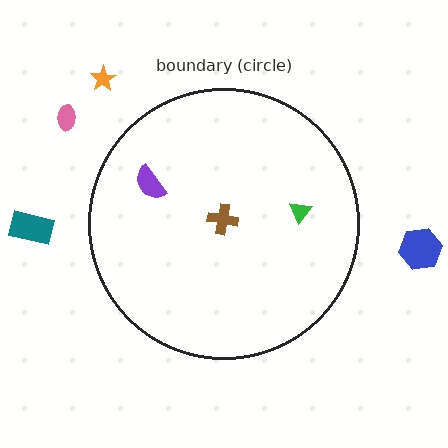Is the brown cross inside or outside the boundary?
Inside.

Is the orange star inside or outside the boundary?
Outside.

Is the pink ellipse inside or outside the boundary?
Outside.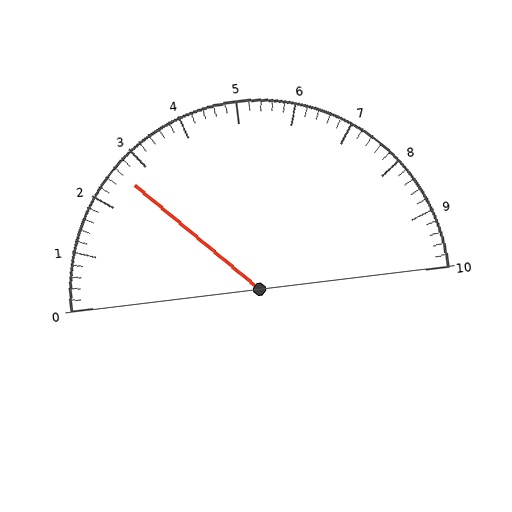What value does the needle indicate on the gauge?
The needle indicates approximately 2.6.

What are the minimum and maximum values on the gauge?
The gauge ranges from 0 to 10.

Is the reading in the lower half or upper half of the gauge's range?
The reading is in the lower half of the range (0 to 10).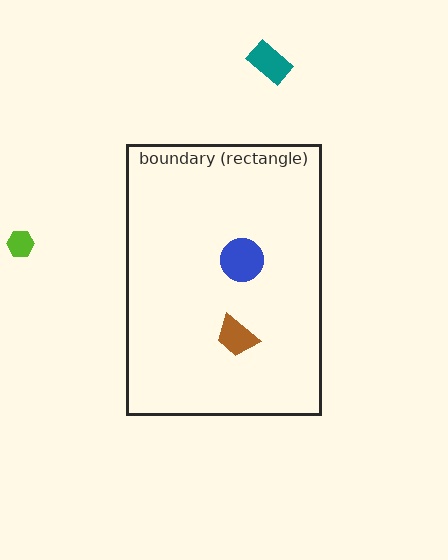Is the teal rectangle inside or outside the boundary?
Outside.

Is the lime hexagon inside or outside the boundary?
Outside.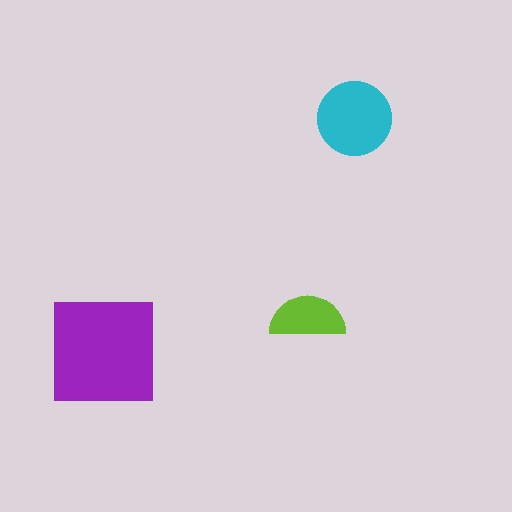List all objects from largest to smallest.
The purple square, the cyan circle, the lime semicircle.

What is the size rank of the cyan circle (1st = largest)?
2nd.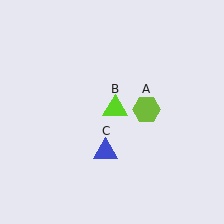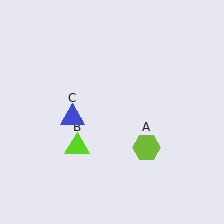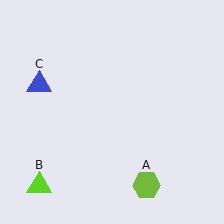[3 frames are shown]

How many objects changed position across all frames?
3 objects changed position: lime hexagon (object A), lime triangle (object B), blue triangle (object C).